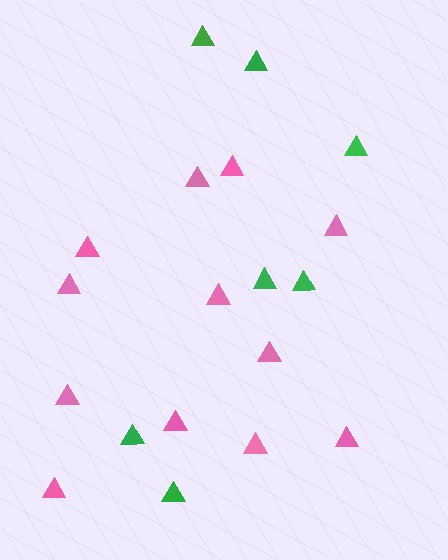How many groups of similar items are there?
There are 2 groups: one group of pink triangles (12) and one group of green triangles (7).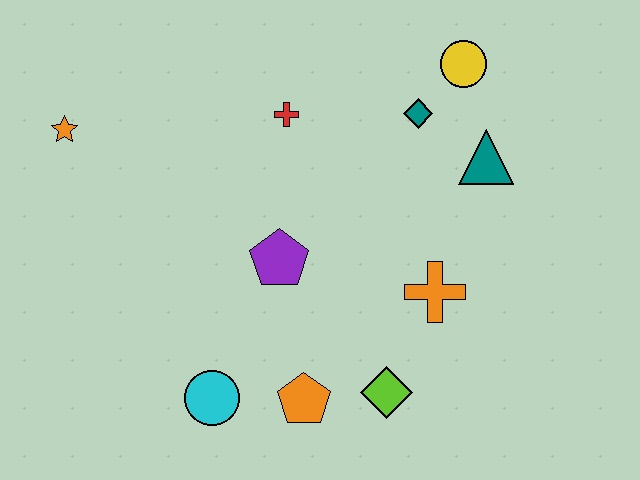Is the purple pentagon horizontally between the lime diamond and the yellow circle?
No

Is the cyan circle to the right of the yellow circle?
No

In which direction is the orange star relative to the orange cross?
The orange star is to the left of the orange cross.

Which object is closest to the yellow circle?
The teal diamond is closest to the yellow circle.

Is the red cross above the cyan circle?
Yes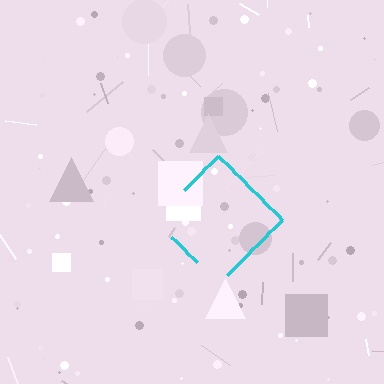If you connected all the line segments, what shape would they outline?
They would outline a diamond.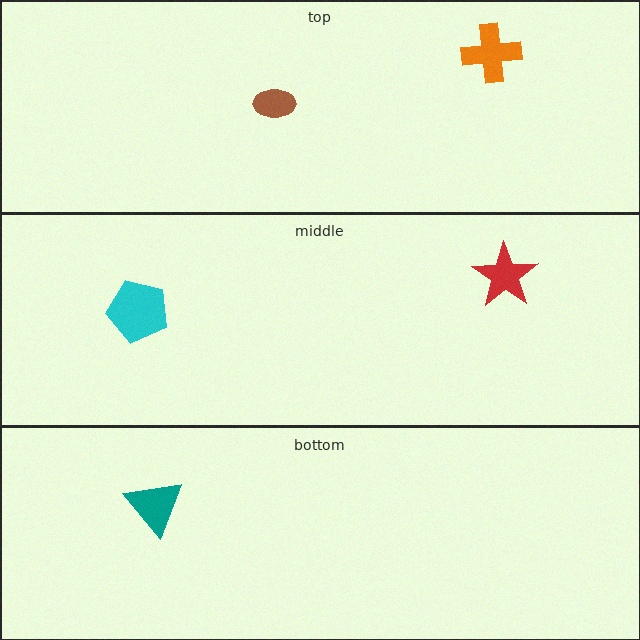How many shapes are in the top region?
2.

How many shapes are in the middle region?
2.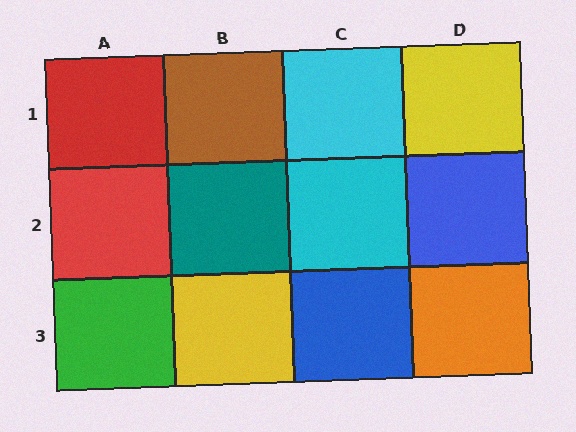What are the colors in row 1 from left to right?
Red, brown, cyan, yellow.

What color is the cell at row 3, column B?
Yellow.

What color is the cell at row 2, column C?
Cyan.